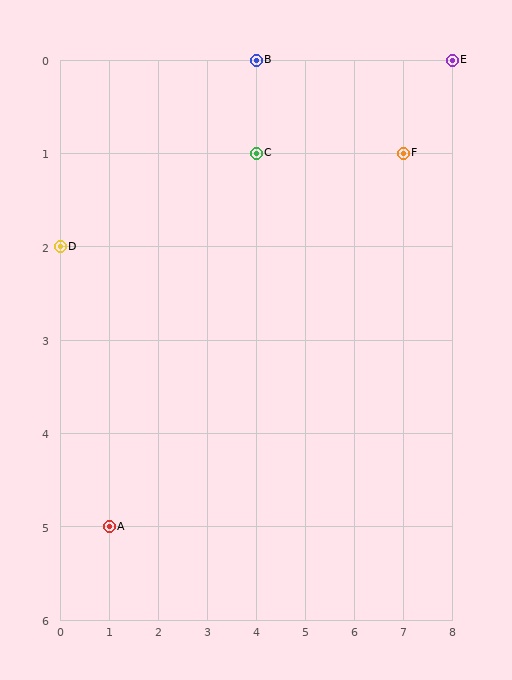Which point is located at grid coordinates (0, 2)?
Point D is at (0, 2).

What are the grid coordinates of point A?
Point A is at grid coordinates (1, 5).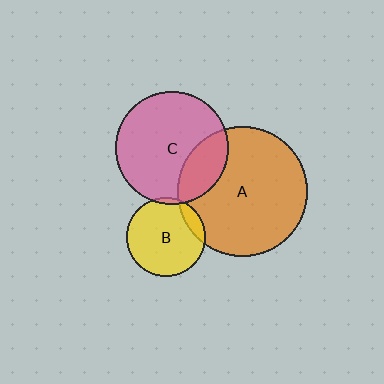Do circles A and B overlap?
Yes.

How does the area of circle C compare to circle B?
Approximately 2.0 times.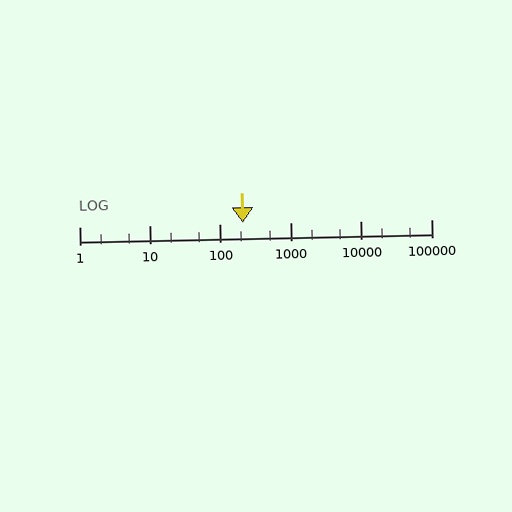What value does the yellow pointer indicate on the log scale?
The pointer indicates approximately 210.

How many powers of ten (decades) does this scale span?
The scale spans 5 decades, from 1 to 100000.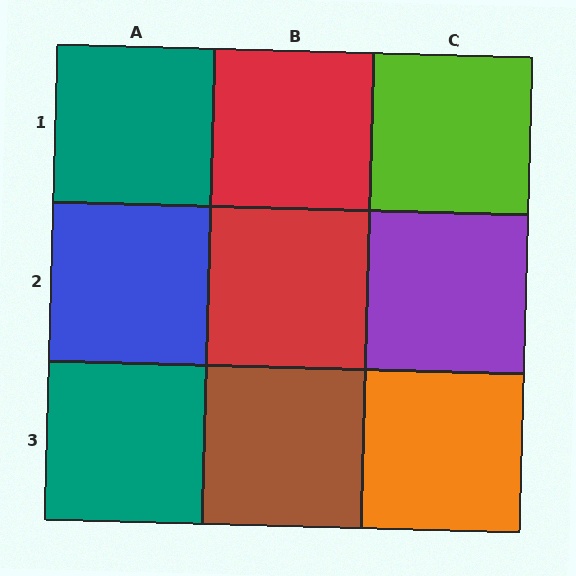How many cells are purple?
1 cell is purple.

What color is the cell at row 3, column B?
Brown.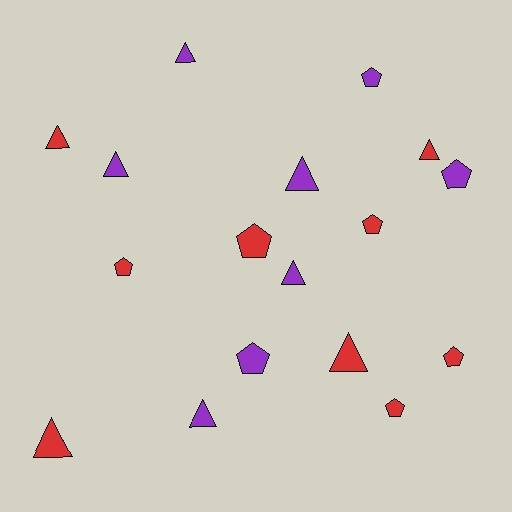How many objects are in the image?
There are 17 objects.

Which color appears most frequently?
Red, with 9 objects.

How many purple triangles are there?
There are 5 purple triangles.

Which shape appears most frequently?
Triangle, with 9 objects.